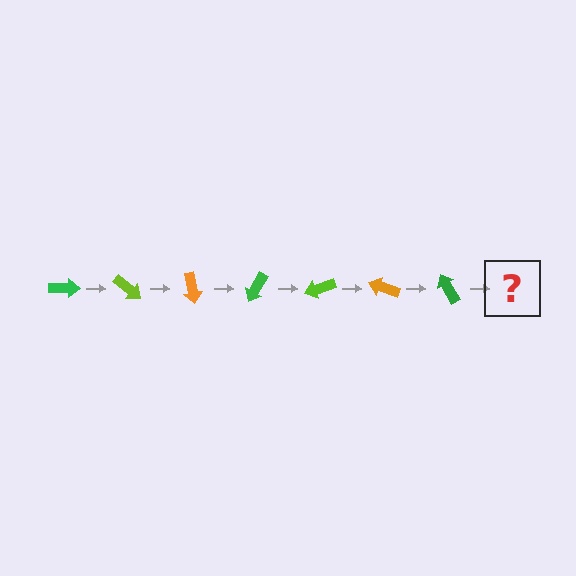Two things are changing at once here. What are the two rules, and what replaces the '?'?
The two rules are that it rotates 40 degrees each step and the color cycles through green, lime, and orange. The '?' should be a lime arrow, rotated 280 degrees from the start.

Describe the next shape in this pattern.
It should be a lime arrow, rotated 280 degrees from the start.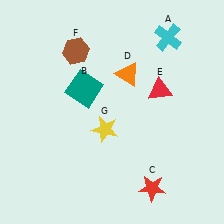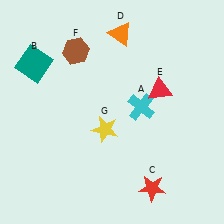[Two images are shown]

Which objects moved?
The objects that moved are: the cyan cross (A), the teal square (B), the orange triangle (D).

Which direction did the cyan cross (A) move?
The cyan cross (A) moved down.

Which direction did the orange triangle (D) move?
The orange triangle (D) moved up.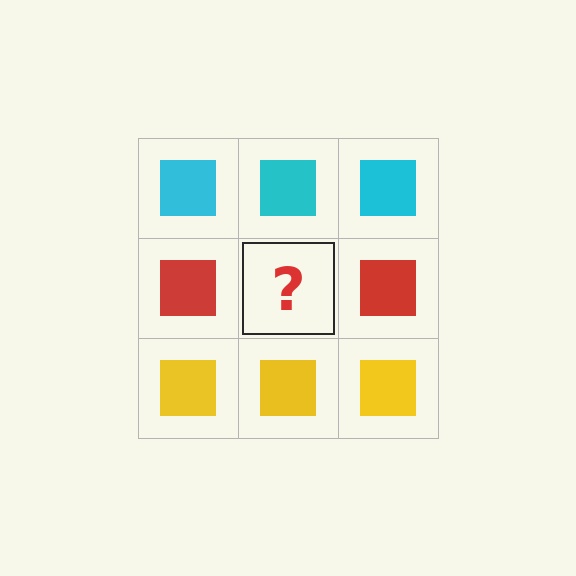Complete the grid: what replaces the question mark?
The question mark should be replaced with a red square.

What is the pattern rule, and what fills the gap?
The rule is that each row has a consistent color. The gap should be filled with a red square.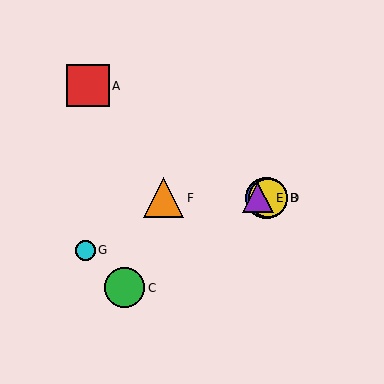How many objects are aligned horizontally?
4 objects (B, D, E, F) are aligned horizontally.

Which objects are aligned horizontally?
Objects B, D, E, F are aligned horizontally.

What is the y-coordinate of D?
Object D is at y≈198.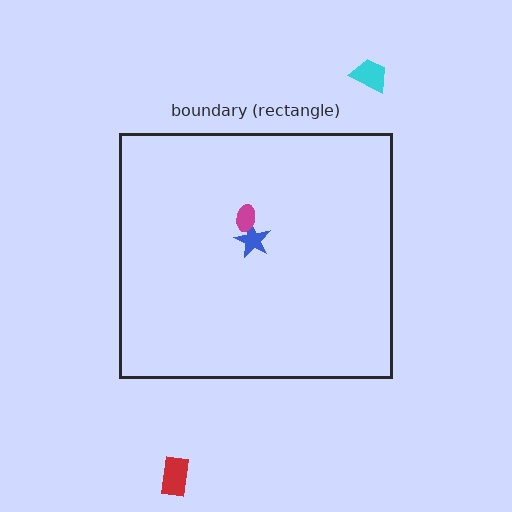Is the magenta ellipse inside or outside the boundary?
Inside.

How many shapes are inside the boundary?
2 inside, 2 outside.